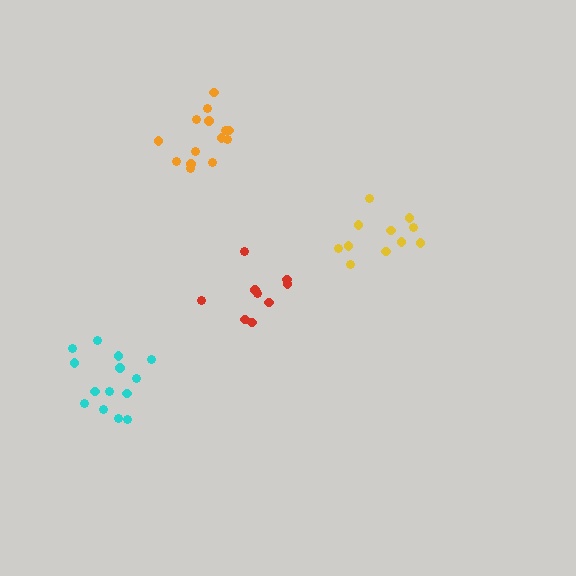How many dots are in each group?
Group 1: 14 dots, Group 2: 11 dots, Group 3: 14 dots, Group 4: 9 dots (48 total).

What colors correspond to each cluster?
The clusters are colored: cyan, yellow, orange, red.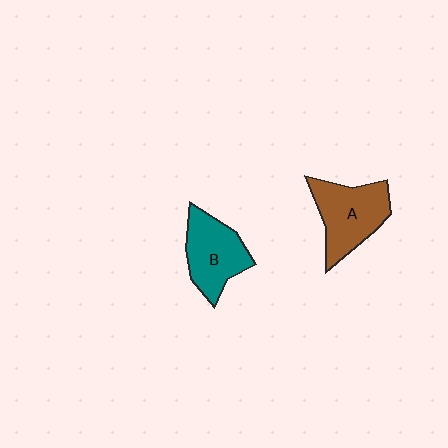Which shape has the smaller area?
Shape B (teal).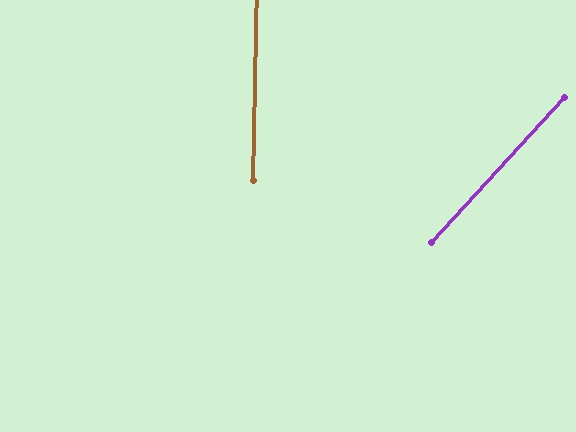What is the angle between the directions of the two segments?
Approximately 41 degrees.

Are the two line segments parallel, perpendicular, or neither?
Neither parallel nor perpendicular — they differ by about 41°.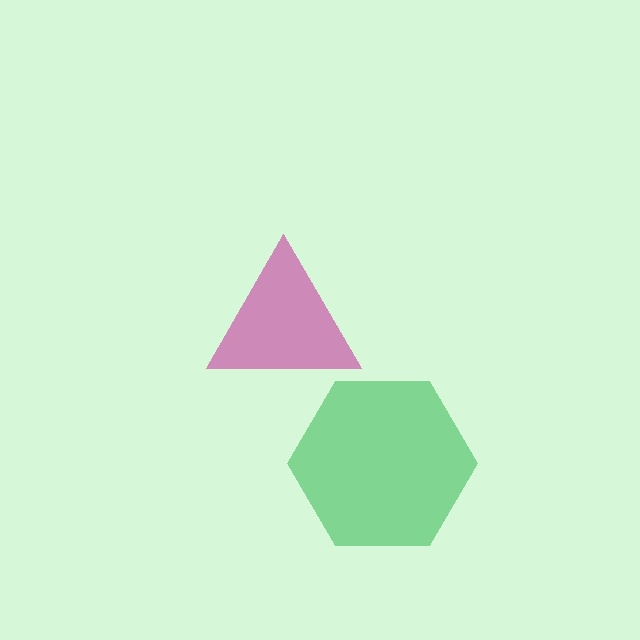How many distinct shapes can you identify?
There are 2 distinct shapes: a green hexagon, a magenta triangle.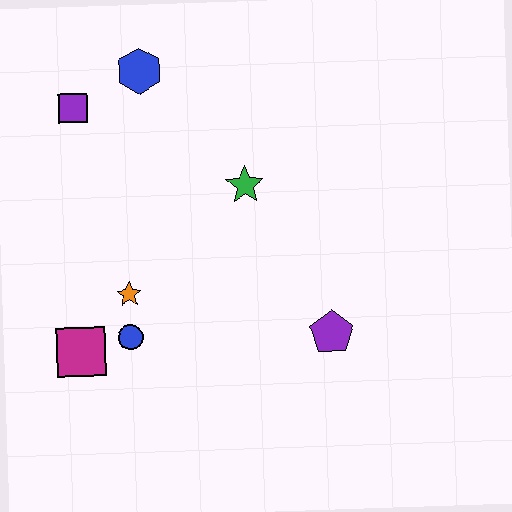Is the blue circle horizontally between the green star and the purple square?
Yes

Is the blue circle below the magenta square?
No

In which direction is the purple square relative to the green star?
The purple square is to the left of the green star.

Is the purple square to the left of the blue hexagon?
Yes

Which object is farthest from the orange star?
The blue hexagon is farthest from the orange star.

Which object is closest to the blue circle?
The orange star is closest to the blue circle.